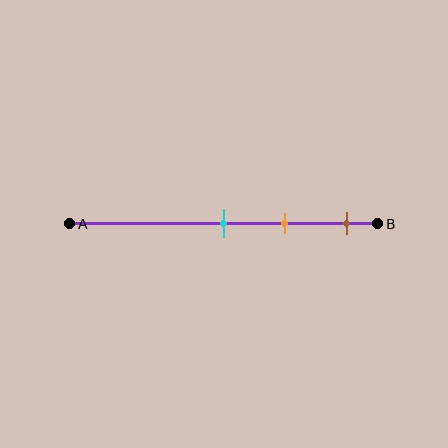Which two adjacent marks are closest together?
The cyan and orange marks are the closest adjacent pair.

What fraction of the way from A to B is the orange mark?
The orange mark is approximately 70% (0.7) of the way from A to B.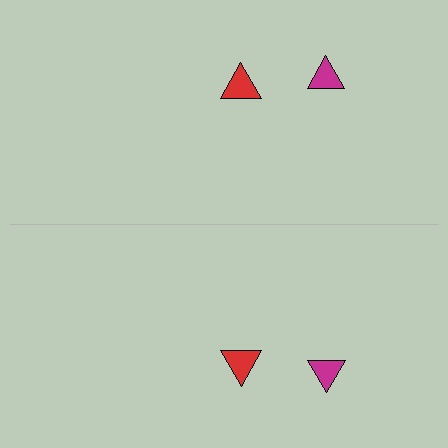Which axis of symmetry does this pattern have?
The pattern has a horizontal axis of symmetry running through the center of the image.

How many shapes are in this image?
There are 4 shapes in this image.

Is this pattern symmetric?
Yes, this pattern has bilateral (reflection) symmetry.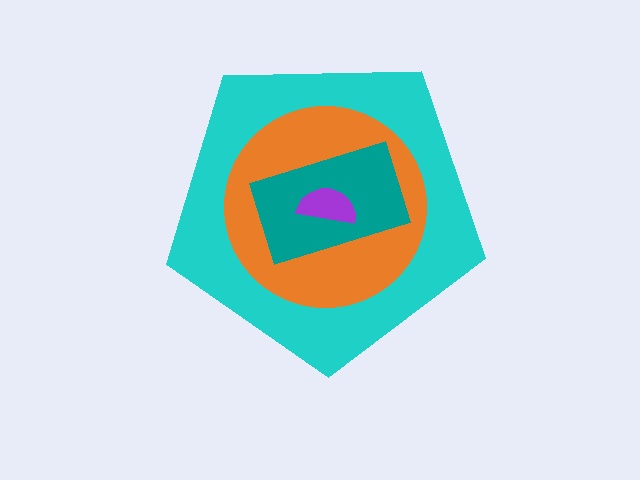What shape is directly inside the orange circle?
The teal rectangle.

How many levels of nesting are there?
4.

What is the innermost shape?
The purple semicircle.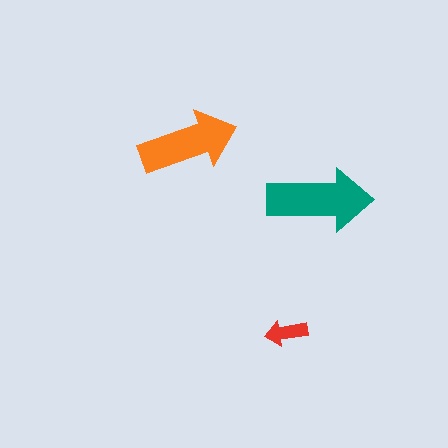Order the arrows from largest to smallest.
the teal one, the orange one, the red one.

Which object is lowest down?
The red arrow is bottommost.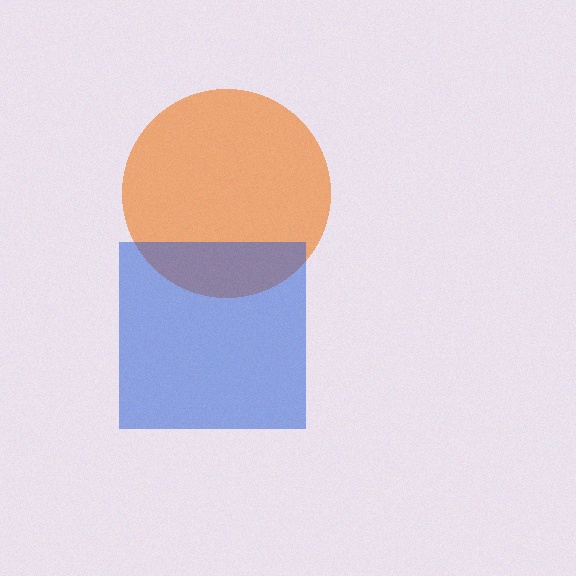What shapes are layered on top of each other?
The layered shapes are: an orange circle, a blue square.